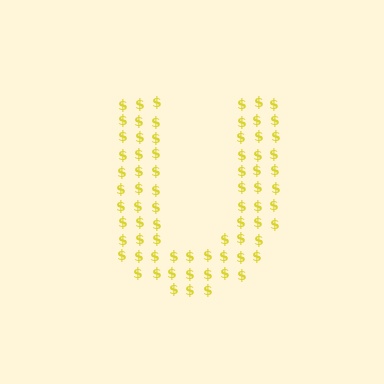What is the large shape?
The large shape is the letter U.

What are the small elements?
The small elements are dollar signs.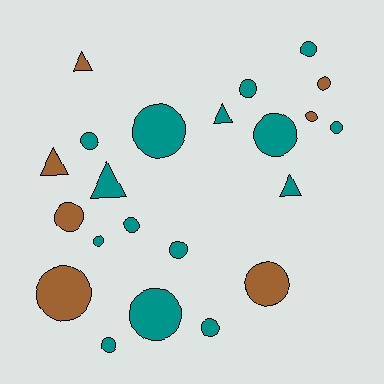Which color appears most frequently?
Teal, with 15 objects.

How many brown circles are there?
There are 5 brown circles.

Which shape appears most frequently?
Circle, with 17 objects.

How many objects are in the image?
There are 22 objects.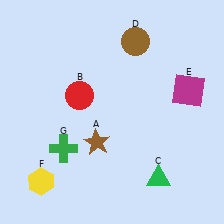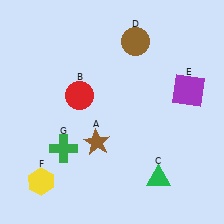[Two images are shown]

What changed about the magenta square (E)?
In Image 1, E is magenta. In Image 2, it changed to purple.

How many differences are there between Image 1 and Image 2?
There is 1 difference between the two images.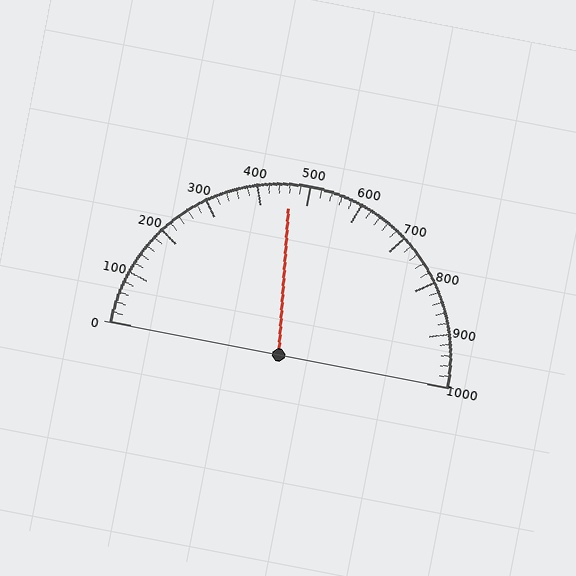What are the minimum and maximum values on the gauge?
The gauge ranges from 0 to 1000.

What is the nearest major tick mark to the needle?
The nearest major tick mark is 500.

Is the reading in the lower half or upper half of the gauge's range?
The reading is in the lower half of the range (0 to 1000).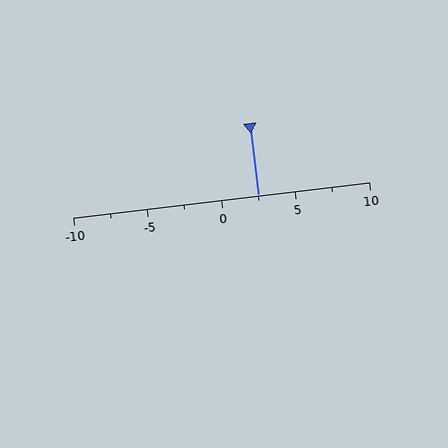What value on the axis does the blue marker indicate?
The marker indicates approximately 2.5.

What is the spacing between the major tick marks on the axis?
The major ticks are spaced 5 apart.